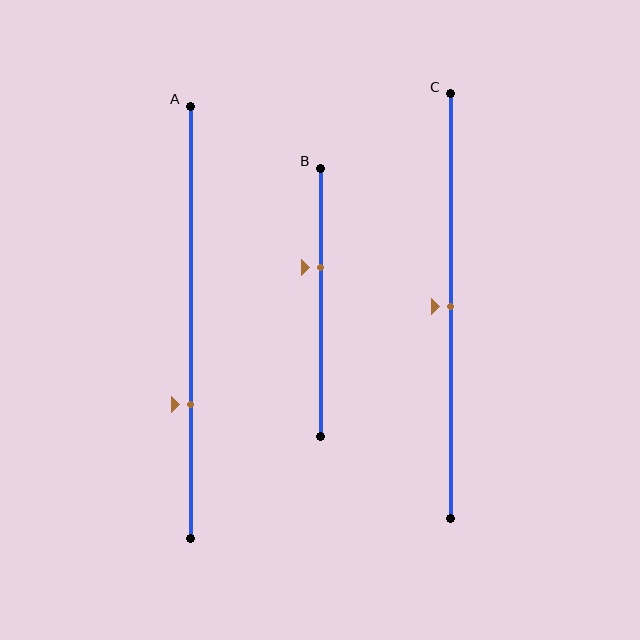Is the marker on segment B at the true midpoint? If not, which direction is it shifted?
No, the marker on segment B is shifted upward by about 13% of the segment length.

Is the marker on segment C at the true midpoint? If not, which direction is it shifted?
Yes, the marker on segment C is at the true midpoint.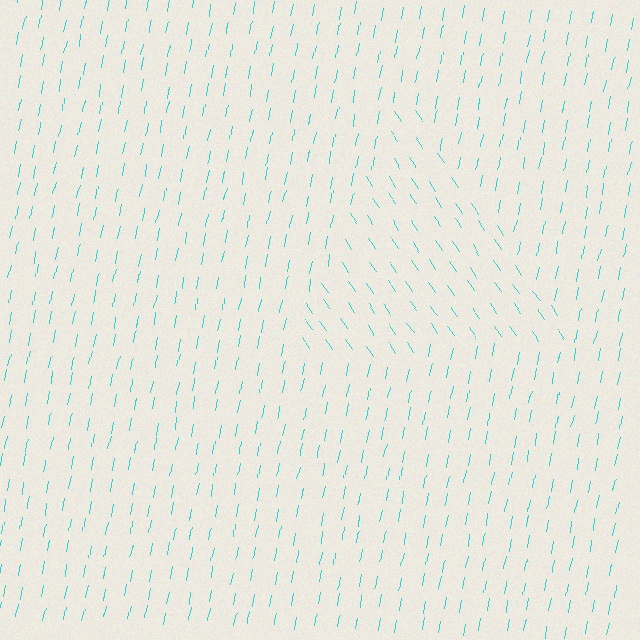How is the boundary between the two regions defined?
The boundary is defined purely by a change in line orientation (approximately 45 degrees difference). All lines are the same color and thickness.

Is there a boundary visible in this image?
Yes, there is a texture boundary formed by a change in line orientation.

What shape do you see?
I see a triangle.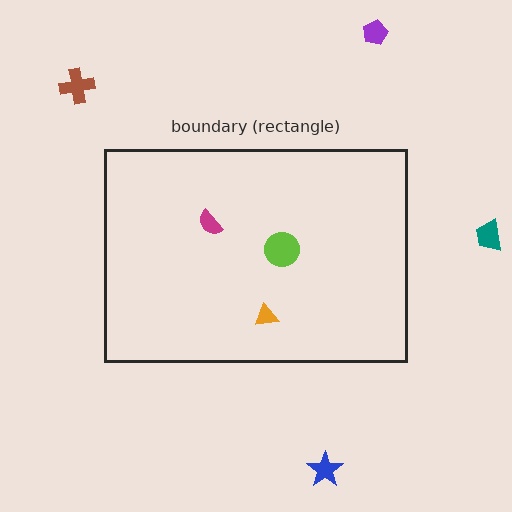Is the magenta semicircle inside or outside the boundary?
Inside.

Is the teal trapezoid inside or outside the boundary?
Outside.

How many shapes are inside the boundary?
3 inside, 4 outside.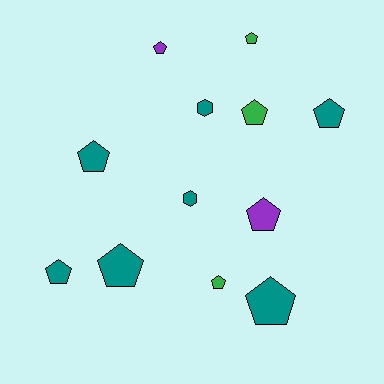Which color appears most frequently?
Teal, with 7 objects.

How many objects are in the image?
There are 12 objects.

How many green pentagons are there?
There are 3 green pentagons.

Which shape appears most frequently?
Pentagon, with 10 objects.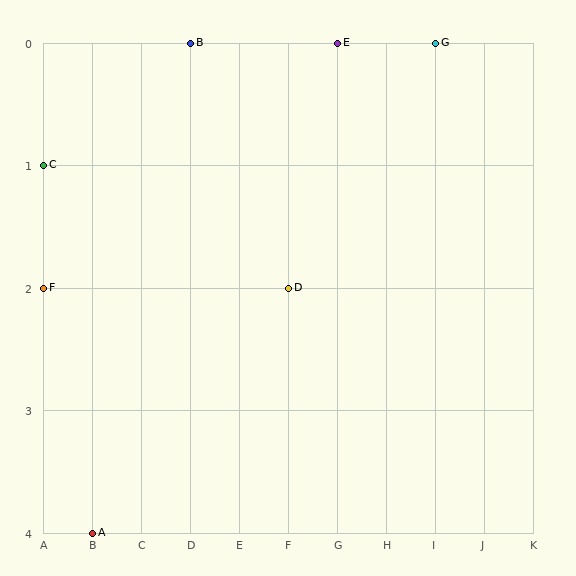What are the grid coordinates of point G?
Point G is at grid coordinates (I, 0).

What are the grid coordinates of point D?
Point D is at grid coordinates (F, 2).